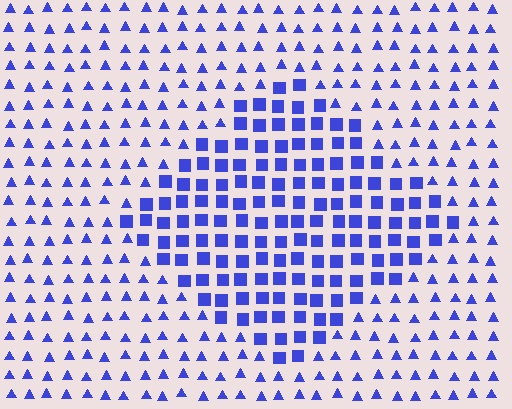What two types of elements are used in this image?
The image uses squares inside the diamond region and triangles outside it.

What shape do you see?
I see a diamond.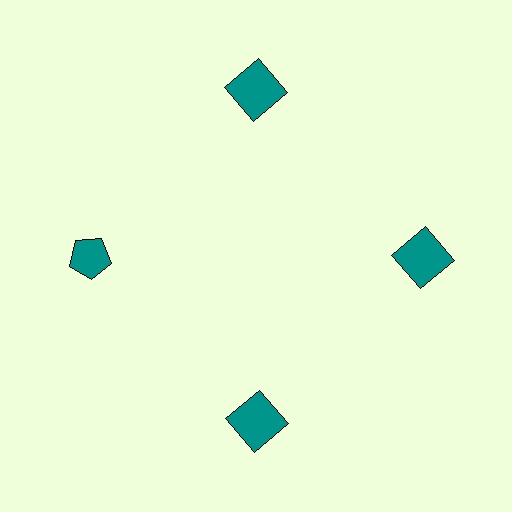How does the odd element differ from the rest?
It has a different shape: pentagon instead of square.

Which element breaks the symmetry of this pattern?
The teal pentagon at roughly the 9 o'clock position breaks the symmetry. All other shapes are teal squares.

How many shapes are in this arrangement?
There are 4 shapes arranged in a ring pattern.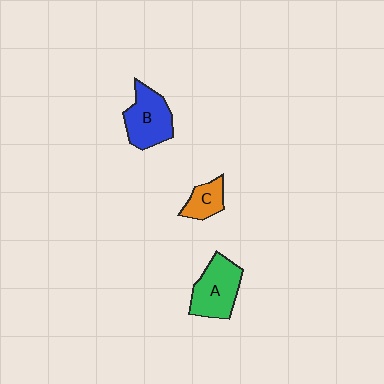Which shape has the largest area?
Shape A (green).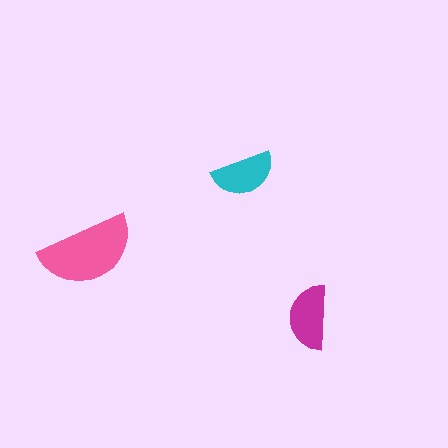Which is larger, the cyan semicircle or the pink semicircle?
The pink one.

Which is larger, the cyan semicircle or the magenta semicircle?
The magenta one.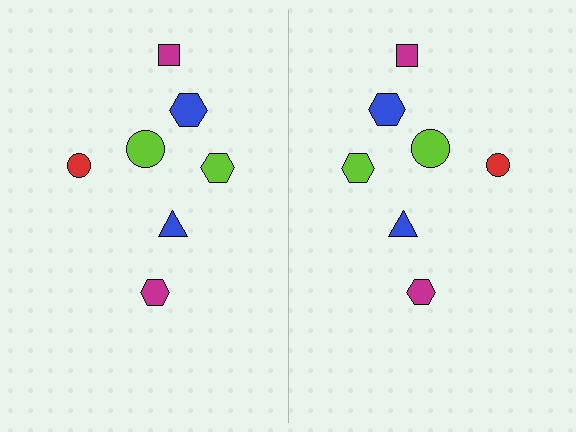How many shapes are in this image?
There are 14 shapes in this image.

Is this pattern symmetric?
Yes, this pattern has bilateral (reflection) symmetry.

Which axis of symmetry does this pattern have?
The pattern has a vertical axis of symmetry running through the center of the image.